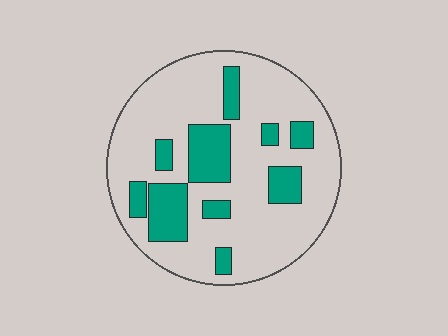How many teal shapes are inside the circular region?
10.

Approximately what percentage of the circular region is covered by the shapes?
Approximately 25%.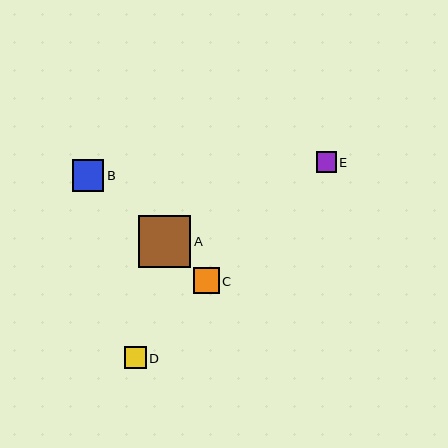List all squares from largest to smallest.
From largest to smallest: A, B, C, D, E.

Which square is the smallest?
Square E is the smallest with a size of approximately 20 pixels.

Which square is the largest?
Square A is the largest with a size of approximately 52 pixels.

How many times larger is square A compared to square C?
Square A is approximately 2.0 times the size of square C.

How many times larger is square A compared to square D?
Square A is approximately 2.4 times the size of square D.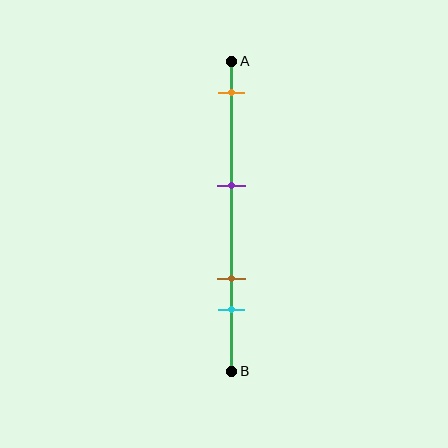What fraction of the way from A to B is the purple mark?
The purple mark is approximately 40% (0.4) of the way from A to B.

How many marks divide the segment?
There are 4 marks dividing the segment.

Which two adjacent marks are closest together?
The brown and cyan marks are the closest adjacent pair.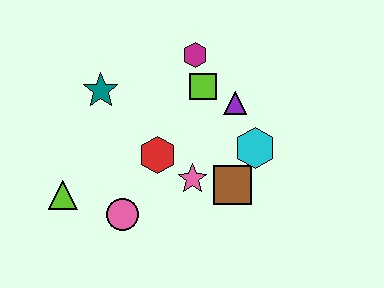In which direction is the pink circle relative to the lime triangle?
The pink circle is to the right of the lime triangle.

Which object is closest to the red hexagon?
The pink star is closest to the red hexagon.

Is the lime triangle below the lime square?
Yes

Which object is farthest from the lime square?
The lime triangle is farthest from the lime square.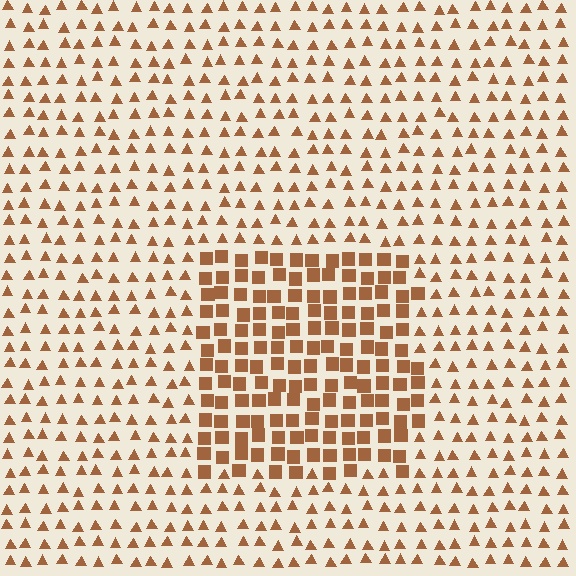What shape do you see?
I see a rectangle.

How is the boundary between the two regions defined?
The boundary is defined by a change in element shape: squares inside vs. triangles outside. All elements share the same color and spacing.